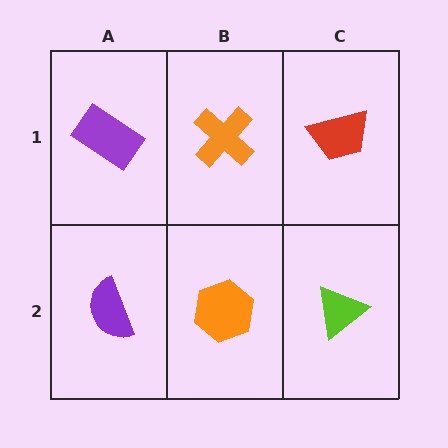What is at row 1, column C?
A red trapezoid.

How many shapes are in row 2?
3 shapes.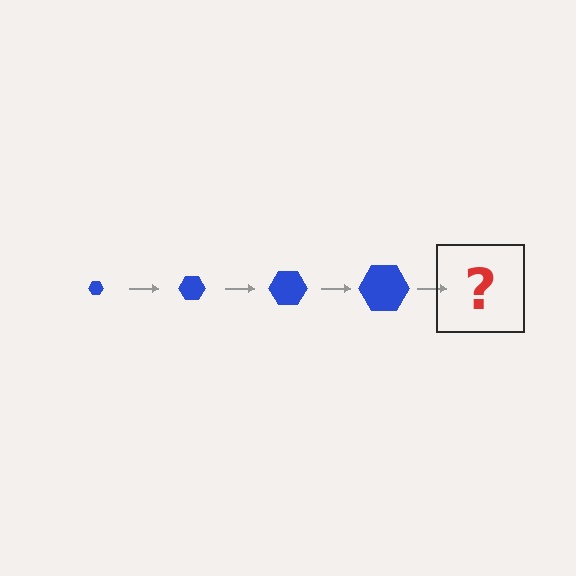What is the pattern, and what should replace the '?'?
The pattern is that the hexagon gets progressively larger each step. The '?' should be a blue hexagon, larger than the previous one.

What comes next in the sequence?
The next element should be a blue hexagon, larger than the previous one.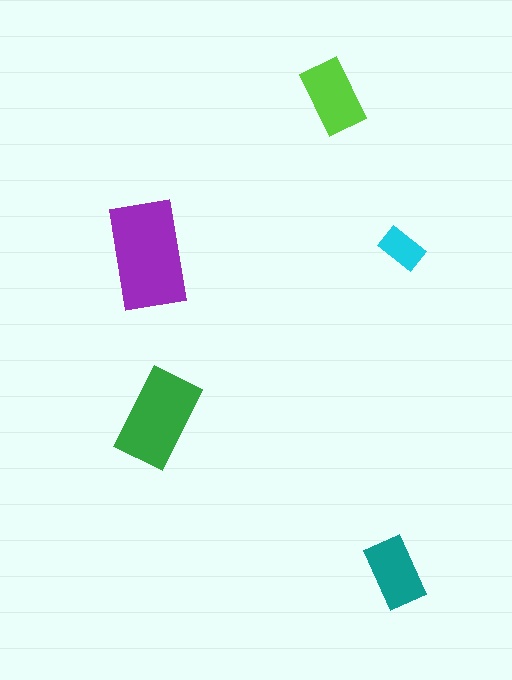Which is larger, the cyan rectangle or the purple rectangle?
The purple one.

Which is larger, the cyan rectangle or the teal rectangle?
The teal one.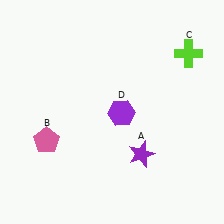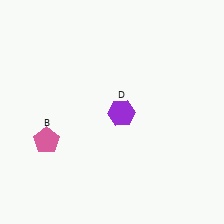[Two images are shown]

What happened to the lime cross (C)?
The lime cross (C) was removed in Image 2. It was in the top-right area of Image 1.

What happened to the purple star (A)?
The purple star (A) was removed in Image 2. It was in the bottom-right area of Image 1.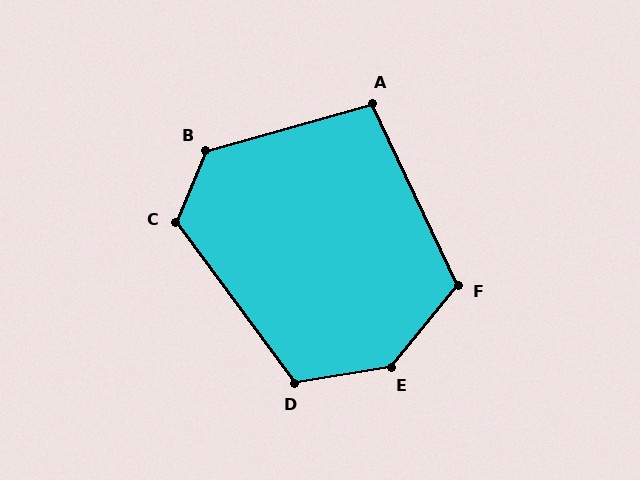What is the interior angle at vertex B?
Approximately 128 degrees (obtuse).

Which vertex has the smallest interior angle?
A, at approximately 100 degrees.